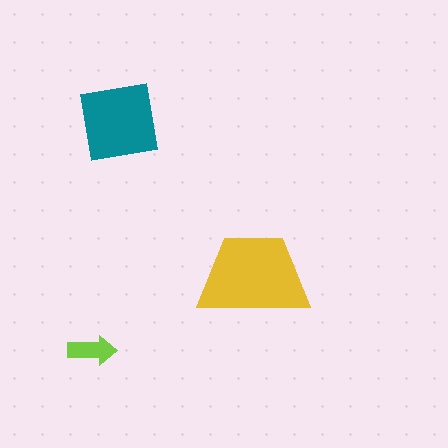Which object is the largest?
The yellow trapezoid.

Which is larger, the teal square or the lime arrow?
The teal square.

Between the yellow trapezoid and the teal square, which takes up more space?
The yellow trapezoid.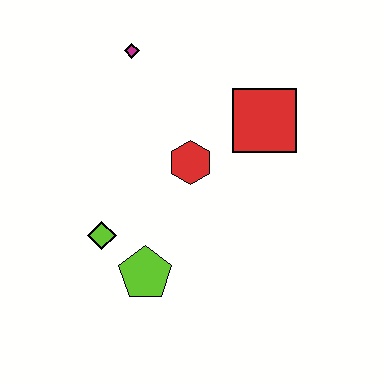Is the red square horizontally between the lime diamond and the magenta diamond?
No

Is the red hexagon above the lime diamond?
Yes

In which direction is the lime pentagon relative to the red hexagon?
The lime pentagon is below the red hexagon.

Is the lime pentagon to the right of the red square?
No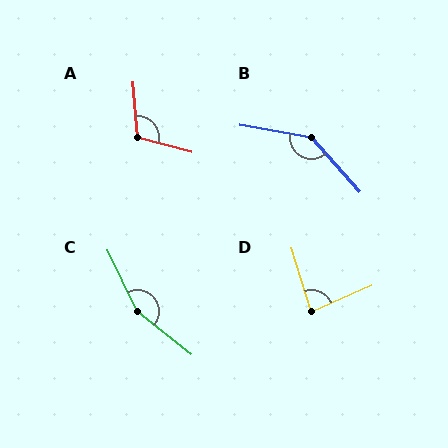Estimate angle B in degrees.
Approximately 141 degrees.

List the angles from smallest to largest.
D (83°), A (109°), B (141°), C (153°).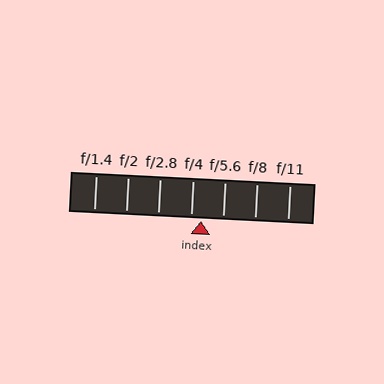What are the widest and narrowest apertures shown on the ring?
The widest aperture shown is f/1.4 and the narrowest is f/11.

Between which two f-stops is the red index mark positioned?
The index mark is between f/4 and f/5.6.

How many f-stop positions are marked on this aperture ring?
There are 7 f-stop positions marked.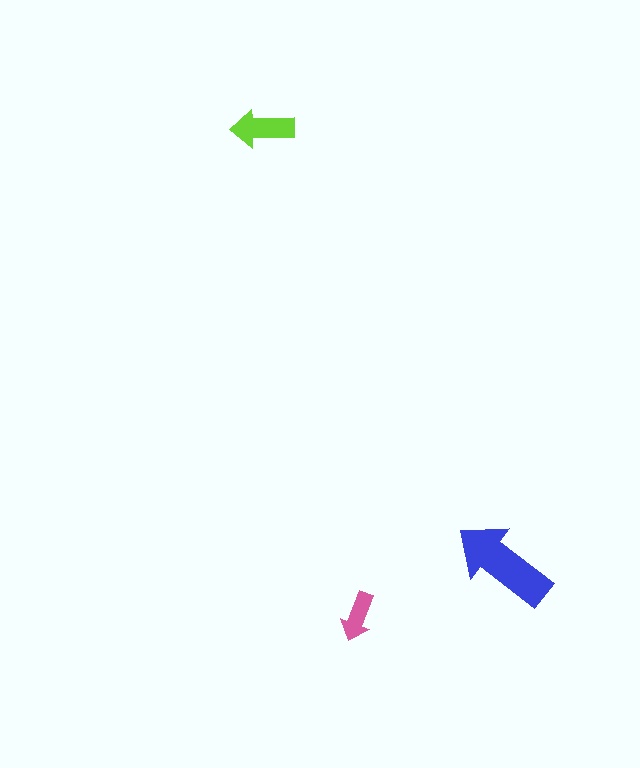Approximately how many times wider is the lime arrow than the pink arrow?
About 1.5 times wider.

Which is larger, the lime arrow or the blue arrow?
The blue one.